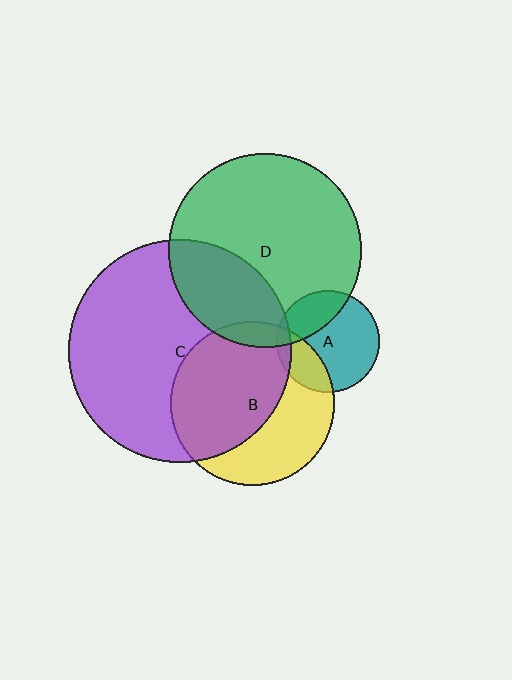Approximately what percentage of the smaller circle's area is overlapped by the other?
Approximately 30%.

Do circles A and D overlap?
Yes.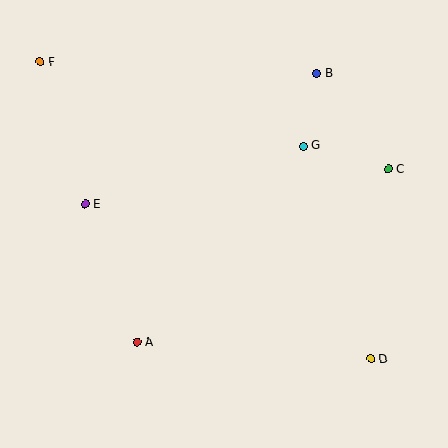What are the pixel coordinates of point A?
Point A is at (137, 342).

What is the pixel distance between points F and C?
The distance between F and C is 364 pixels.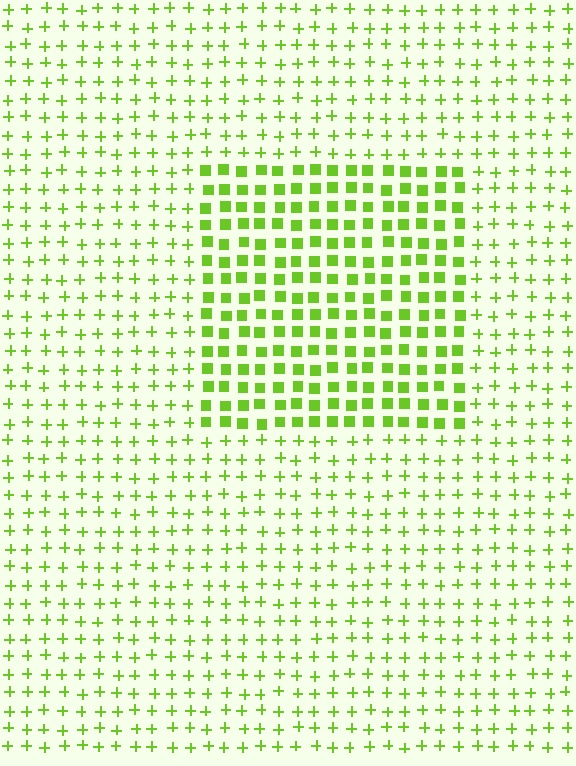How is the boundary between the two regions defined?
The boundary is defined by a change in element shape: squares inside vs. plus signs outside. All elements share the same color and spacing.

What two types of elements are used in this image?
The image uses squares inside the rectangle region and plus signs outside it.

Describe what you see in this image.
The image is filled with small lime elements arranged in a uniform grid. A rectangle-shaped region contains squares, while the surrounding area contains plus signs. The boundary is defined purely by the change in element shape.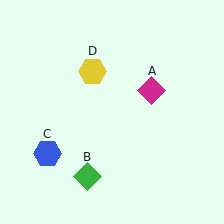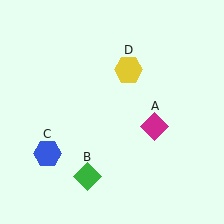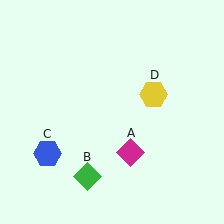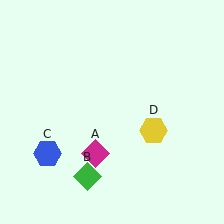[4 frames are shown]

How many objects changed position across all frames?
2 objects changed position: magenta diamond (object A), yellow hexagon (object D).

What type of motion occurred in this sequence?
The magenta diamond (object A), yellow hexagon (object D) rotated clockwise around the center of the scene.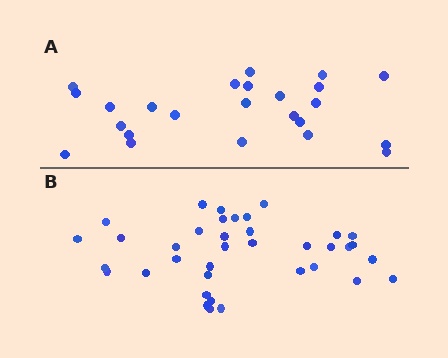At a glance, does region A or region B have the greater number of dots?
Region B (the bottom region) has more dots.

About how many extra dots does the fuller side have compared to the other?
Region B has approximately 15 more dots than region A.